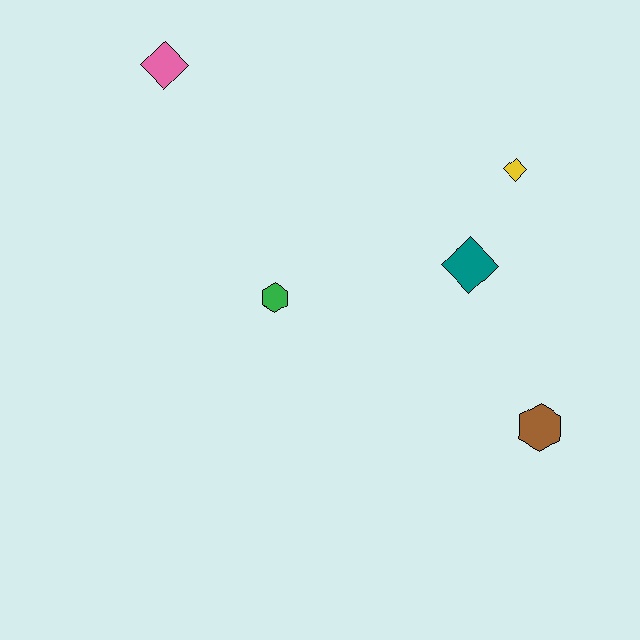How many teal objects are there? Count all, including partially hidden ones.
There is 1 teal object.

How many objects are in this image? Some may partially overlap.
There are 5 objects.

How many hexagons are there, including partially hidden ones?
There are 2 hexagons.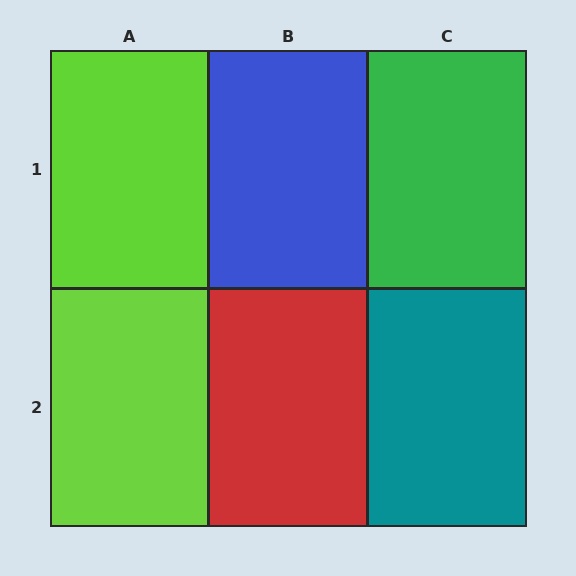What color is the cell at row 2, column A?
Lime.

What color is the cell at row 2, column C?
Teal.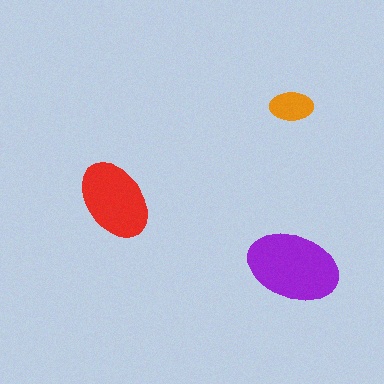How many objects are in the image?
There are 3 objects in the image.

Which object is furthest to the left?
The red ellipse is leftmost.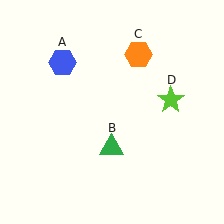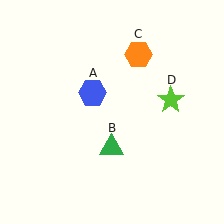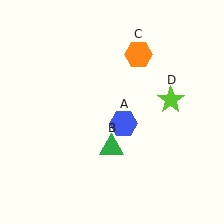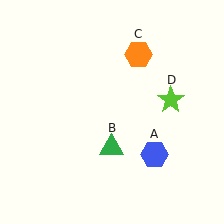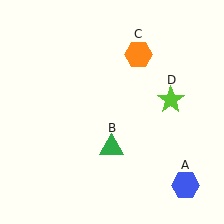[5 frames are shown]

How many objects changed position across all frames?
1 object changed position: blue hexagon (object A).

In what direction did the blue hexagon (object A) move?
The blue hexagon (object A) moved down and to the right.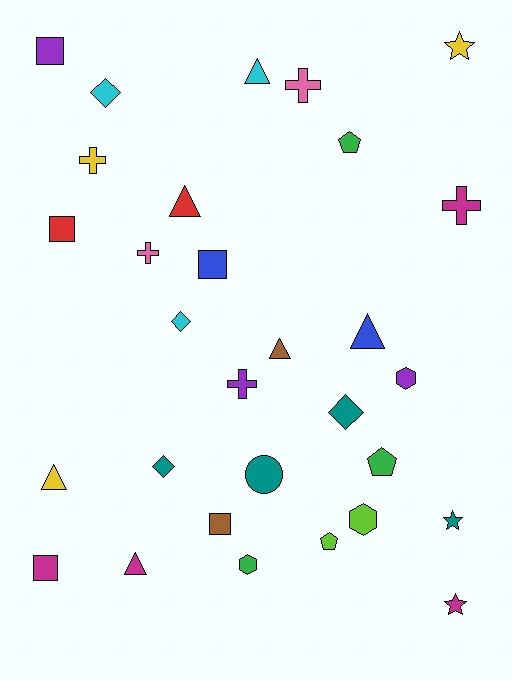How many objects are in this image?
There are 30 objects.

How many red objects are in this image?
There are 2 red objects.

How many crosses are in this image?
There are 5 crosses.